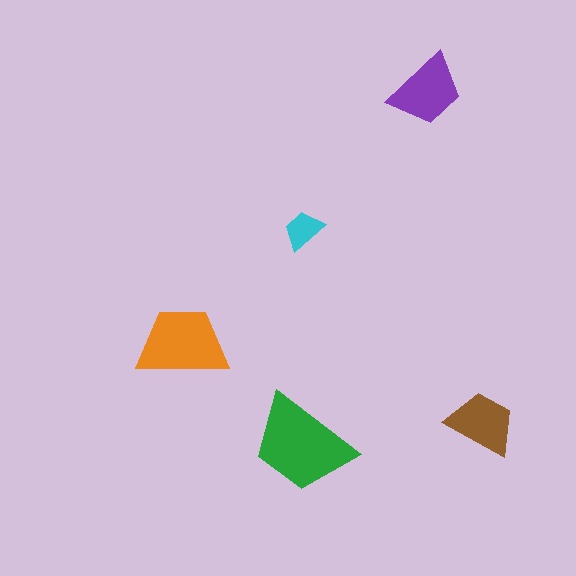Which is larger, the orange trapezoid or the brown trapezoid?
The orange one.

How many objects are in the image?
There are 5 objects in the image.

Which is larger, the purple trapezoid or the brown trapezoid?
The purple one.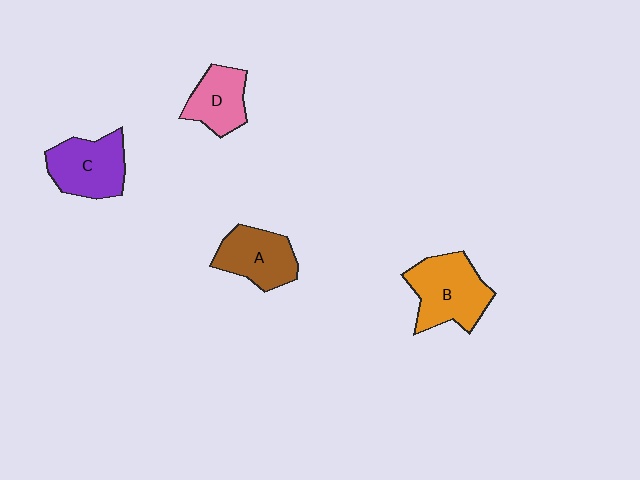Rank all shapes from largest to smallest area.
From largest to smallest: B (orange), C (purple), A (brown), D (pink).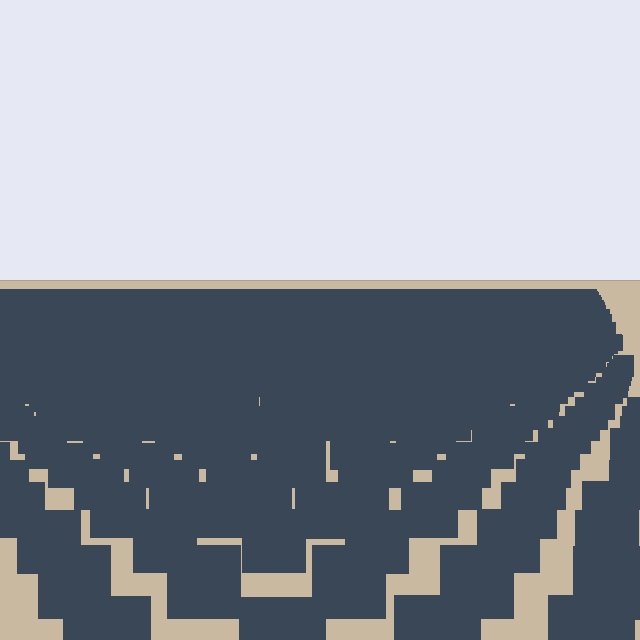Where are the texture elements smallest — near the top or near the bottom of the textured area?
Near the top.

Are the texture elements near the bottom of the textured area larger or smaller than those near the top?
Larger. Near the bottom, elements are closer to the viewer and appear at a bigger on-screen size.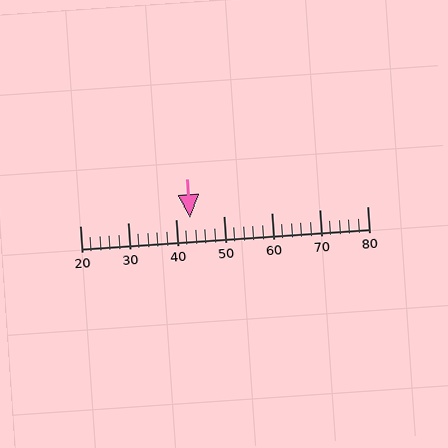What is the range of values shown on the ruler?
The ruler shows values from 20 to 80.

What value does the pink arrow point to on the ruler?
The pink arrow points to approximately 43.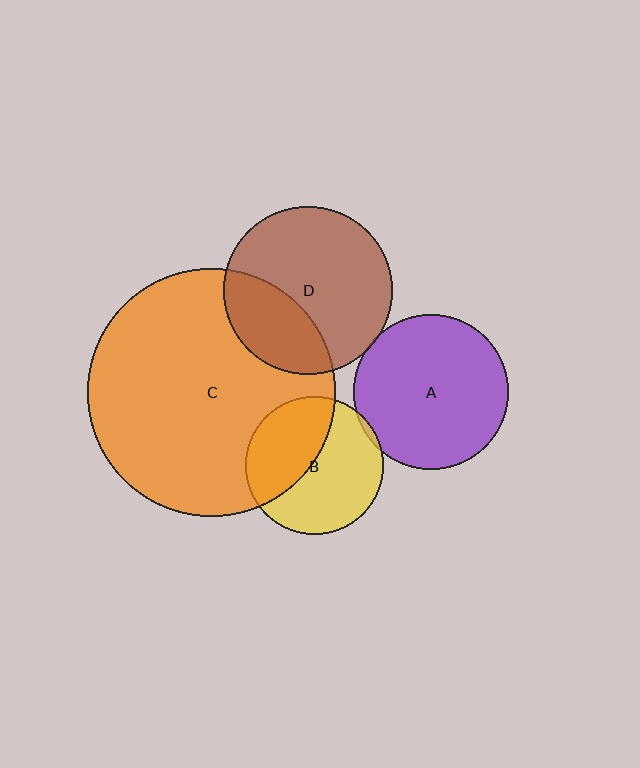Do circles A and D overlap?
Yes.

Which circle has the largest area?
Circle C (orange).